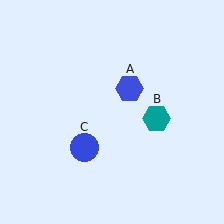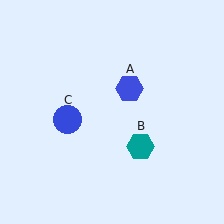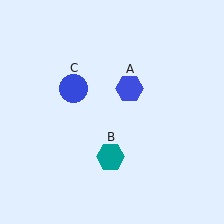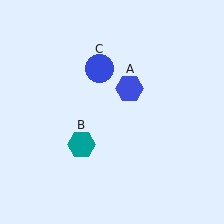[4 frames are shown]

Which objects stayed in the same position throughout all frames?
Blue hexagon (object A) remained stationary.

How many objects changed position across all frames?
2 objects changed position: teal hexagon (object B), blue circle (object C).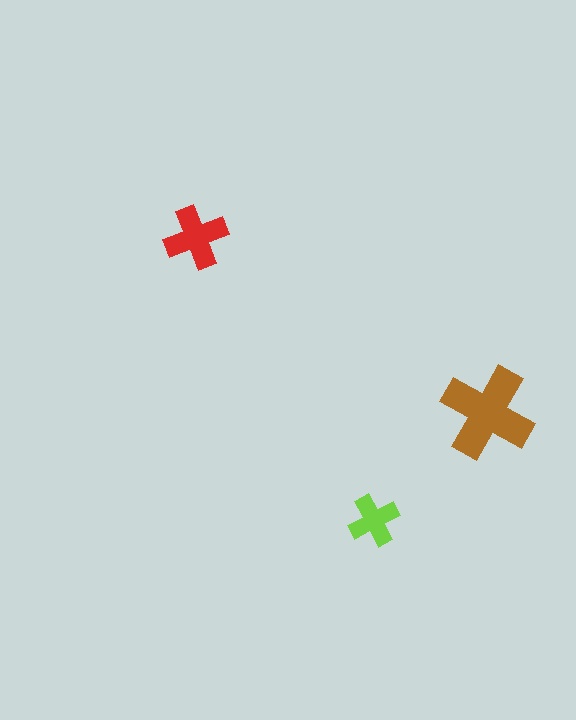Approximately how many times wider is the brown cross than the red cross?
About 1.5 times wider.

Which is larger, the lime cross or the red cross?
The red one.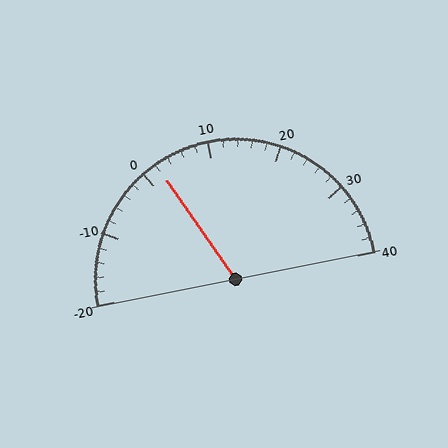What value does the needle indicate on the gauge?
The needle indicates approximately 2.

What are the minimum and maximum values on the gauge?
The gauge ranges from -20 to 40.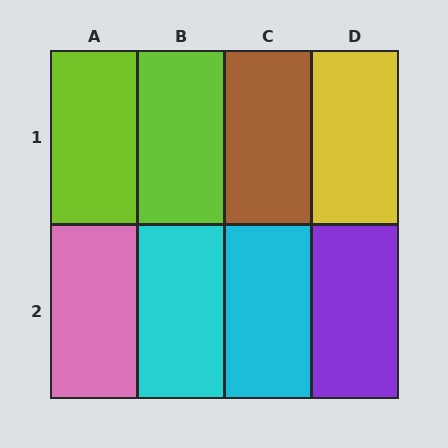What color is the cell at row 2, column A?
Pink.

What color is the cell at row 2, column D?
Purple.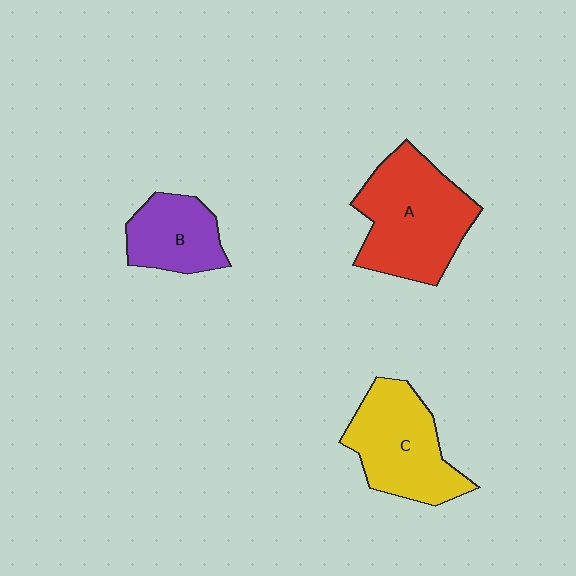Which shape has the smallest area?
Shape B (purple).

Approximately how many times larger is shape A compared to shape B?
Approximately 1.8 times.